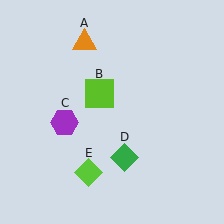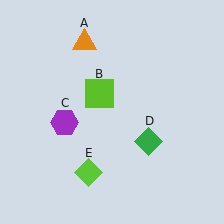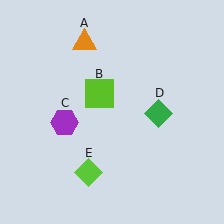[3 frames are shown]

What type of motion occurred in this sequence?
The green diamond (object D) rotated counterclockwise around the center of the scene.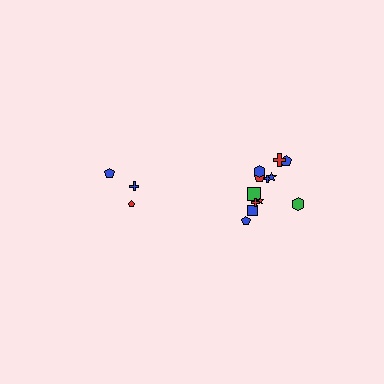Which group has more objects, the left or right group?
The right group.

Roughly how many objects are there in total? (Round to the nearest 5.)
Roughly 15 objects in total.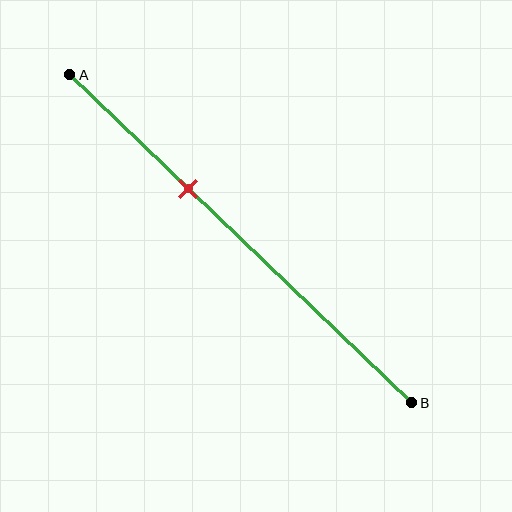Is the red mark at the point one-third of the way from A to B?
Yes, the mark is approximately at the one-third point.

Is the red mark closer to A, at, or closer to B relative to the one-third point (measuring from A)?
The red mark is approximately at the one-third point of segment AB.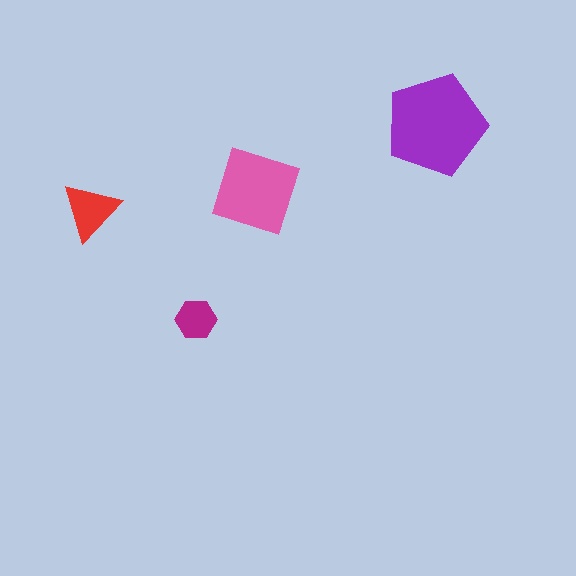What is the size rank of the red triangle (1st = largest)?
3rd.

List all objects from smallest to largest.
The magenta hexagon, the red triangle, the pink square, the purple pentagon.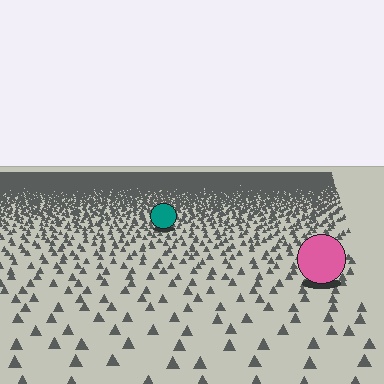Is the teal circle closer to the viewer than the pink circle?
No. The pink circle is closer — you can tell from the texture gradient: the ground texture is coarser near it.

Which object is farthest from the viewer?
The teal circle is farthest from the viewer. It appears smaller and the ground texture around it is denser.